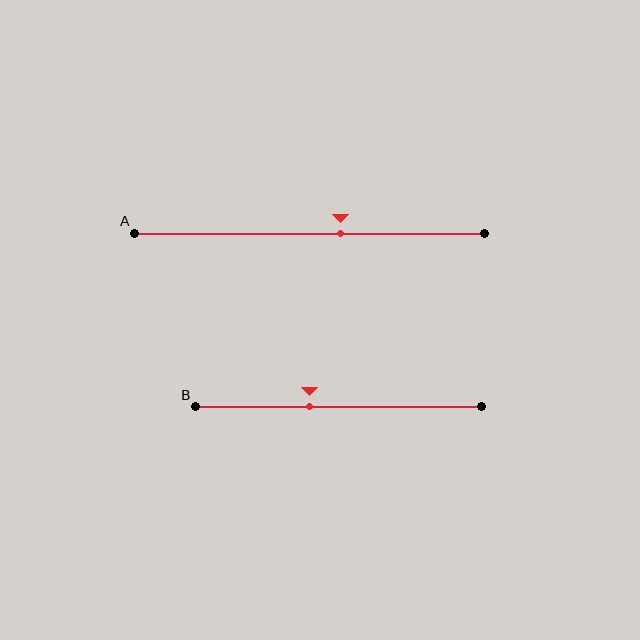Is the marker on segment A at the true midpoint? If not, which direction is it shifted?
No, the marker on segment A is shifted to the right by about 9% of the segment length.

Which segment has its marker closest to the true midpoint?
Segment A has its marker closest to the true midpoint.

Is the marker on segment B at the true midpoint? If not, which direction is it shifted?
No, the marker on segment B is shifted to the left by about 10% of the segment length.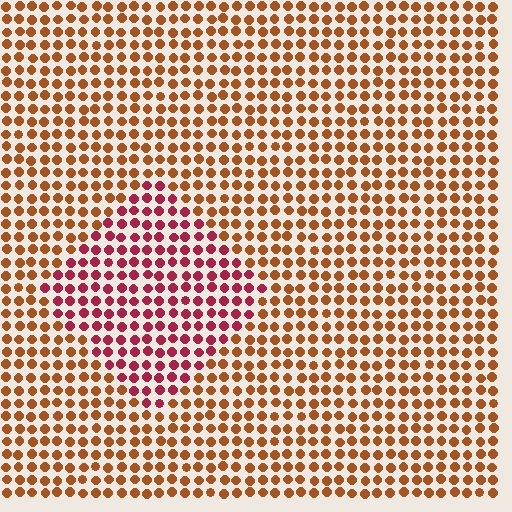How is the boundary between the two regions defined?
The boundary is defined purely by a slight shift in hue (about 42 degrees). Spacing, size, and orientation are identical on both sides.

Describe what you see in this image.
The image is filled with small brown elements in a uniform arrangement. A diamond-shaped region is visible where the elements are tinted to a slightly different hue, forming a subtle color boundary.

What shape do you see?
I see a diamond.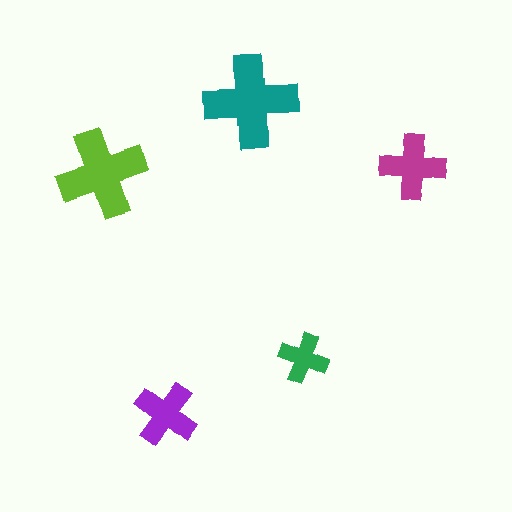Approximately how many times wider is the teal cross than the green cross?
About 2 times wider.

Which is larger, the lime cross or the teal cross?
The teal one.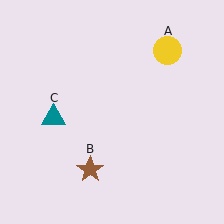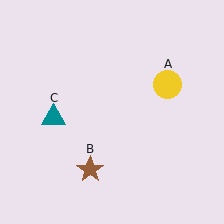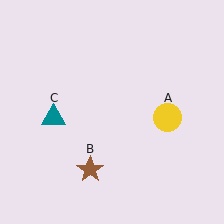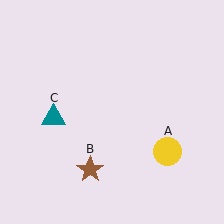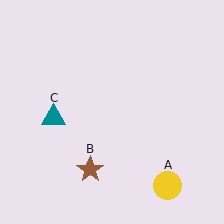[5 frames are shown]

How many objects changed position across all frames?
1 object changed position: yellow circle (object A).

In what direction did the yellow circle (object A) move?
The yellow circle (object A) moved down.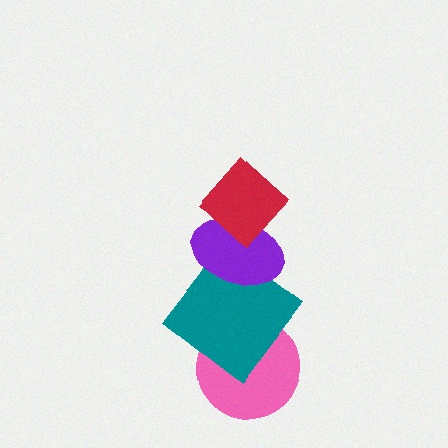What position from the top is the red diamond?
The red diamond is 1st from the top.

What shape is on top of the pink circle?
The teal diamond is on top of the pink circle.